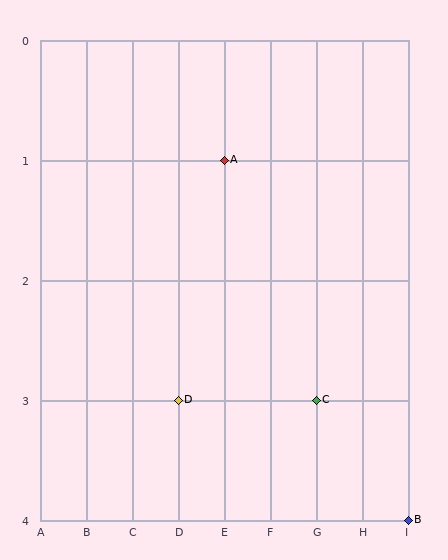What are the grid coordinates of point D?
Point D is at grid coordinates (D, 3).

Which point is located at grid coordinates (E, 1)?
Point A is at (E, 1).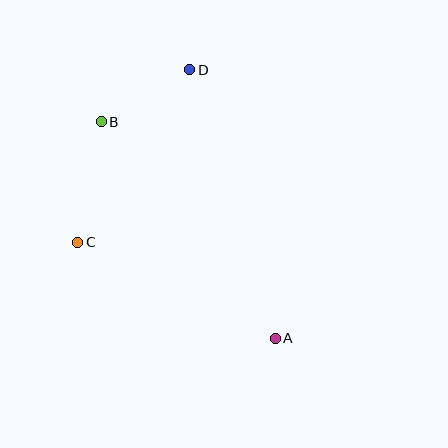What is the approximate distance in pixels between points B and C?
The distance between B and C is approximately 123 pixels.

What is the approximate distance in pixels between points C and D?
The distance between C and D is approximately 206 pixels.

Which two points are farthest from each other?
Points A and D are farthest from each other.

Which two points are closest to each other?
Points B and D are closest to each other.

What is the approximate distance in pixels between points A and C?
The distance between A and C is approximately 219 pixels.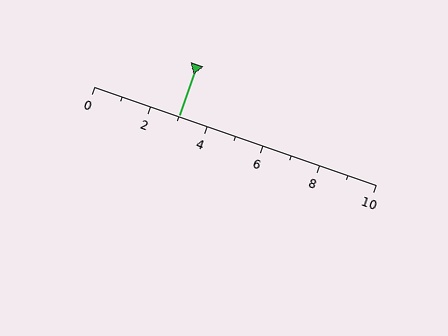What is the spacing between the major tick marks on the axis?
The major ticks are spaced 2 apart.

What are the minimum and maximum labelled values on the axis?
The axis runs from 0 to 10.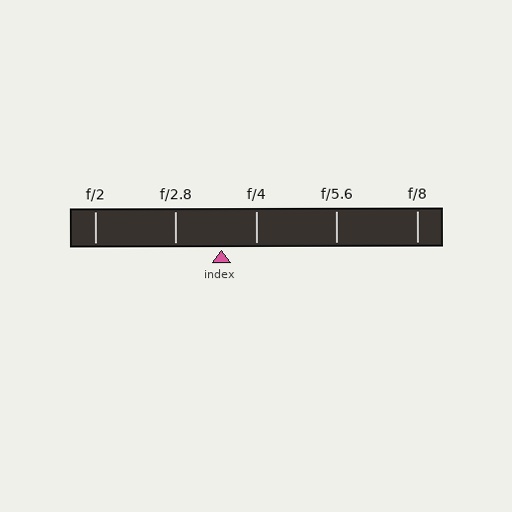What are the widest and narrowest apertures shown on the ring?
The widest aperture shown is f/2 and the narrowest is f/8.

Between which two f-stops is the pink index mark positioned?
The index mark is between f/2.8 and f/4.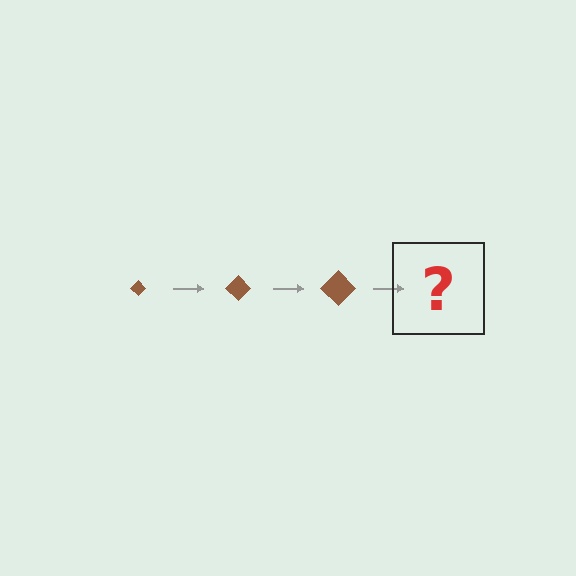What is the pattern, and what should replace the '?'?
The pattern is that the diamond gets progressively larger each step. The '?' should be a brown diamond, larger than the previous one.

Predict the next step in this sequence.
The next step is a brown diamond, larger than the previous one.